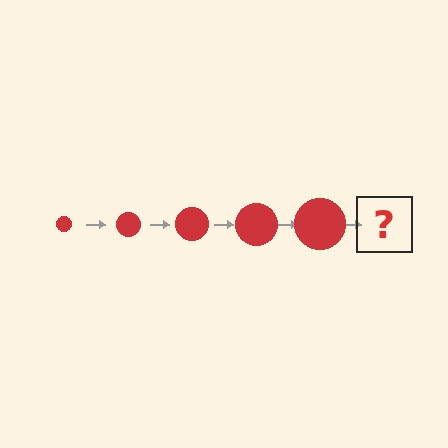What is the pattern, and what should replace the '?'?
The pattern is that the circle gets progressively larger each step. The '?' should be a red circle, larger than the previous one.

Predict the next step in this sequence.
The next step is a red circle, larger than the previous one.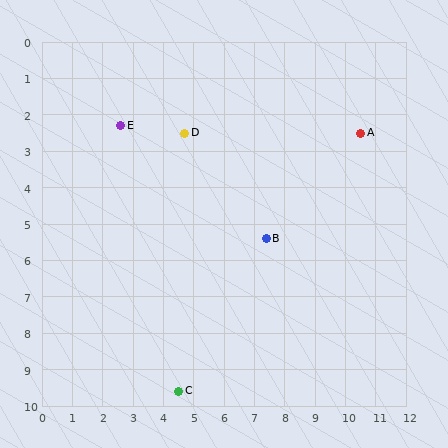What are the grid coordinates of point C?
Point C is at approximately (4.5, 9.6).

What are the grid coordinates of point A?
Point A is at approximately (10.5, 2.5).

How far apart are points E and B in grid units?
Points E and B are about 5.7 grid units apart.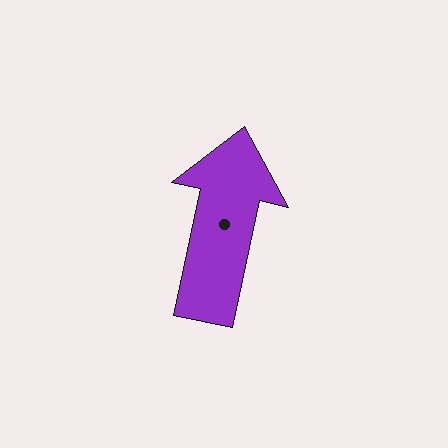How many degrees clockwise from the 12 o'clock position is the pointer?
Approximately 12 degrees.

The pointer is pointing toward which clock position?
Roughly 12 o'clock.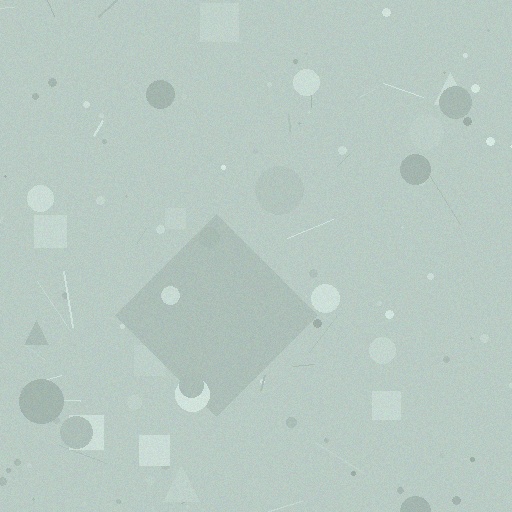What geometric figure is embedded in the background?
A diamond is embedded in the background.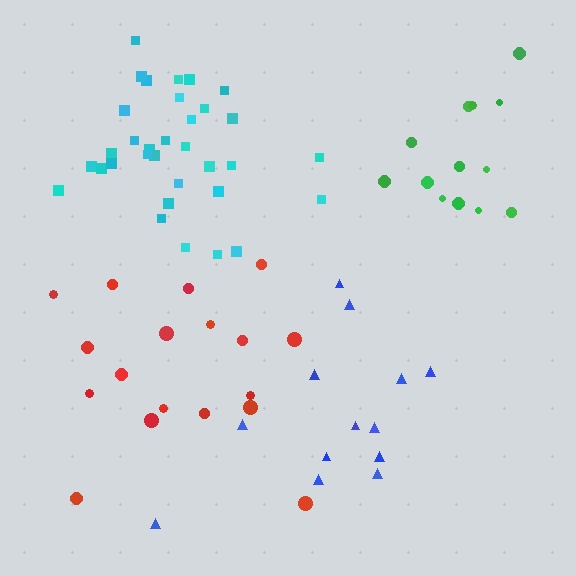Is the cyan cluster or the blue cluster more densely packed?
Cyan.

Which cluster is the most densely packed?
Cyan.